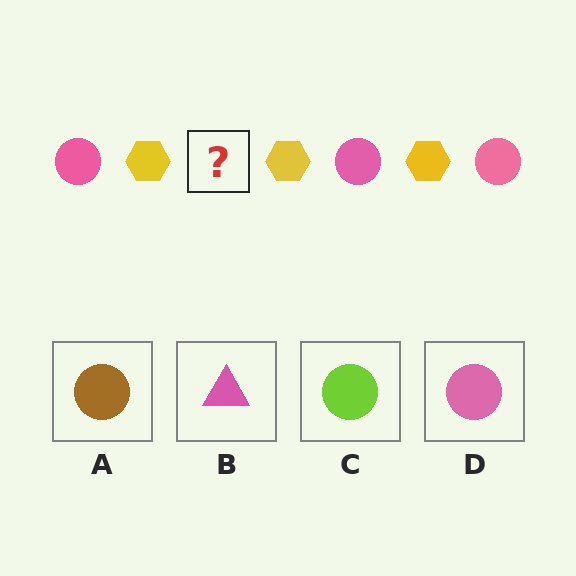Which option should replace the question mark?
Option D.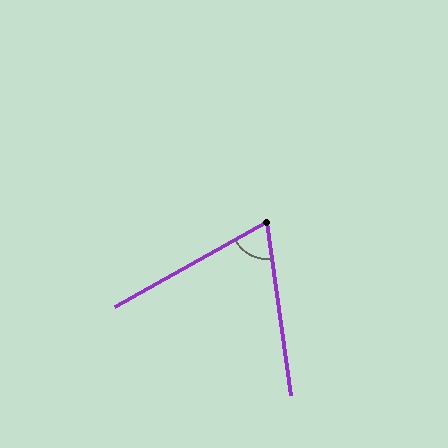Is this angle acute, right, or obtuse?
It is acute.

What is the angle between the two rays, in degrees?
Approximately 69 degrees.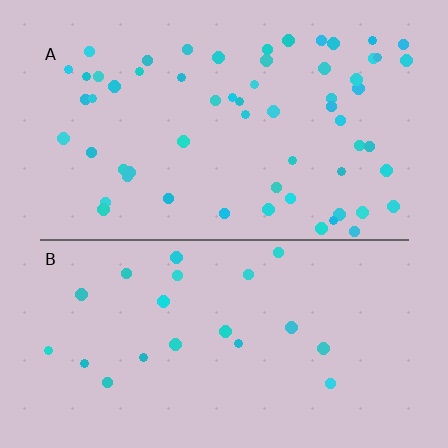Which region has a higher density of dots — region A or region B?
A (the top).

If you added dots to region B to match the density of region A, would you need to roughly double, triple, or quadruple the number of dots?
Approximately triple.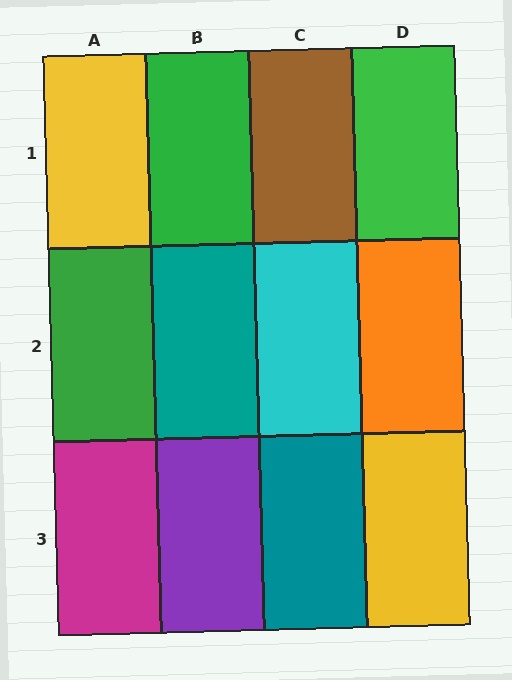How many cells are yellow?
2 cells are yellow.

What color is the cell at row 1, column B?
Green.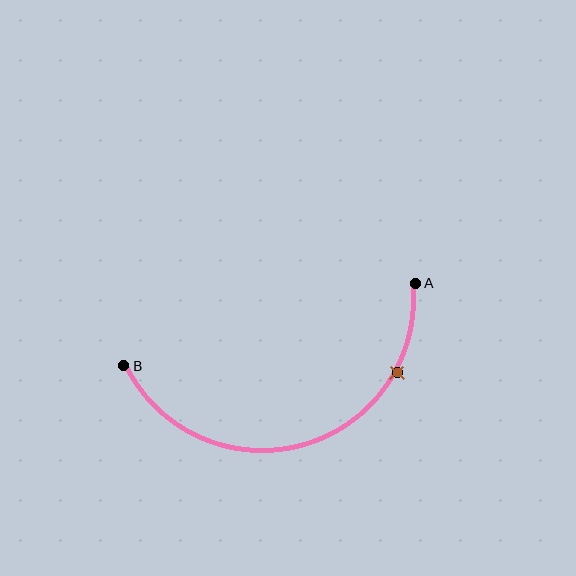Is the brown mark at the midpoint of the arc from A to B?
No. The brown mark lies on the arc but is closer to endpoint A. The arc midpoint would be at the point on the curve equidistant along the arc from both A and B.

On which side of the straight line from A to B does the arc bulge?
The arc bulges below the straight line connecting A and B.